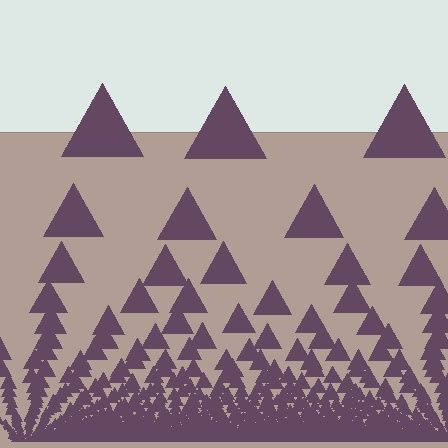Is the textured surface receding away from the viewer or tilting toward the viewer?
The surface appears to tilt toward the viewer. Texture elements get larger and sparser toward the top.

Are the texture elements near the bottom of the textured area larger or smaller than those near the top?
Smaller. The gradient is inverted — elements near the bottom are smaller and denser.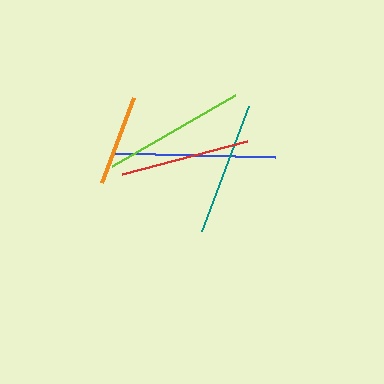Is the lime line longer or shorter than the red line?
The lime line is longer than the red line.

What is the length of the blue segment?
The blue segment is approximately 160 pixels long.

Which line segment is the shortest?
The orange line is the shortest at approximately 91 pixels.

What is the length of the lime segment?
The lime segment is approximately 142 pixels long.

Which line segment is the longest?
The blue line is the longest at approximately 160 pixels.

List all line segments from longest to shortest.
From longest to shortest: blue, lime, teal, red, orange.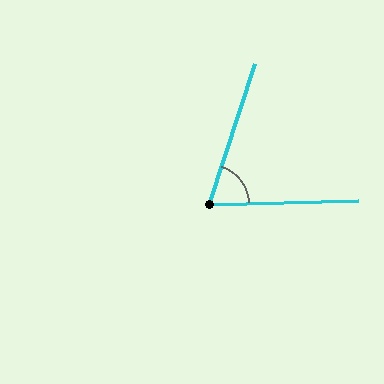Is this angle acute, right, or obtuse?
It is acute.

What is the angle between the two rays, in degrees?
Approximately 70 degrees.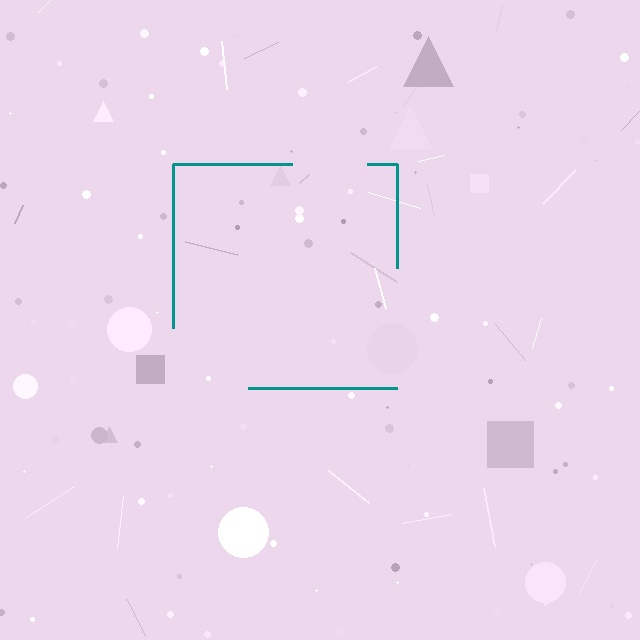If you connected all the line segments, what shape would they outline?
They would outline a square.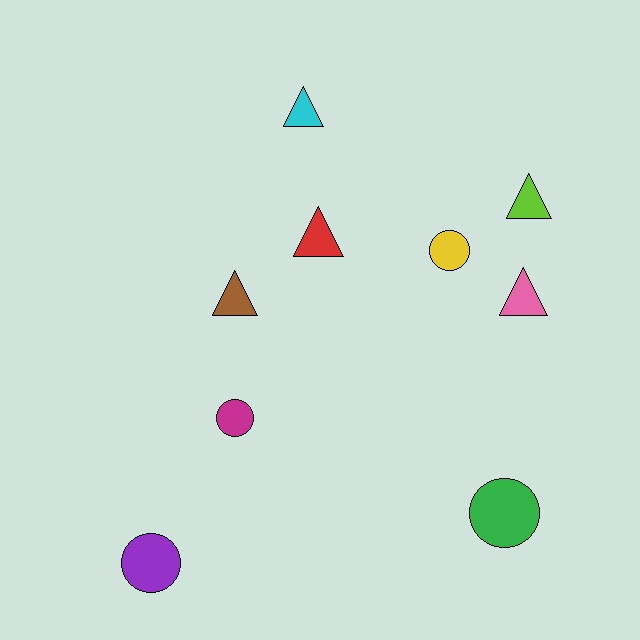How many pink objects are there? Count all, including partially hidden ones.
There is 1 pink object.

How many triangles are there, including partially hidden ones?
There are 5 triangles.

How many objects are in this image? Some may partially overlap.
There are 9 objects.